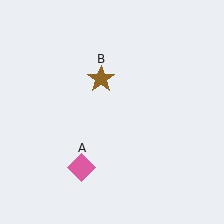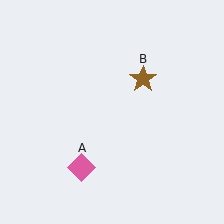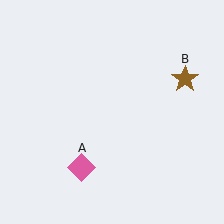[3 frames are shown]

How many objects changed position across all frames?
1 object changed position: brown star (object B).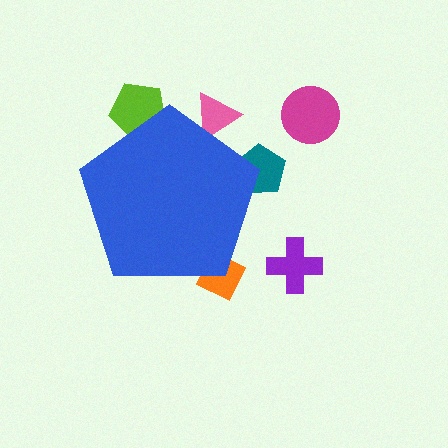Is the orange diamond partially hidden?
Yes, the orange diamond is partially hidden behind the blue pentagon.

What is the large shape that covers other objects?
A blue pentagon.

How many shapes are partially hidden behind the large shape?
4 shapes are partially hidden.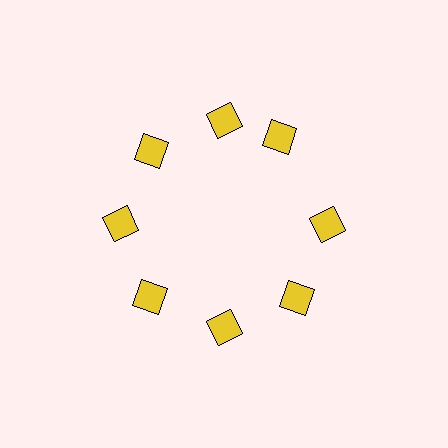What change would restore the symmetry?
The symmetry would be restored by rotating it back into even spacing with its neighbors so that all 8 diamonds sit at equal angles and equal distance from the center.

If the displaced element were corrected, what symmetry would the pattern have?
It would have 8-fold rotational symmetry — the pattern would map onto itself every 45 degrees.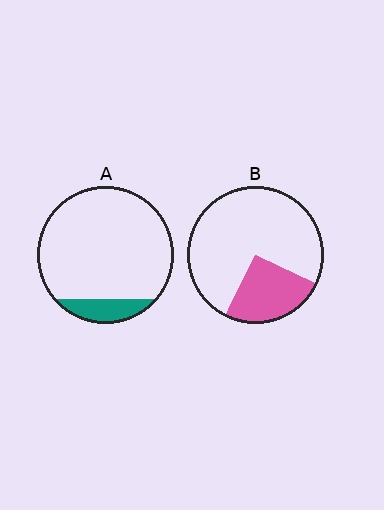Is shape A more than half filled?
No.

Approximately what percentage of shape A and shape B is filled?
A is approximately 10% and B is approximately 25%.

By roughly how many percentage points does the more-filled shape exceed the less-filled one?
By roughly 15 percentage points (B over A).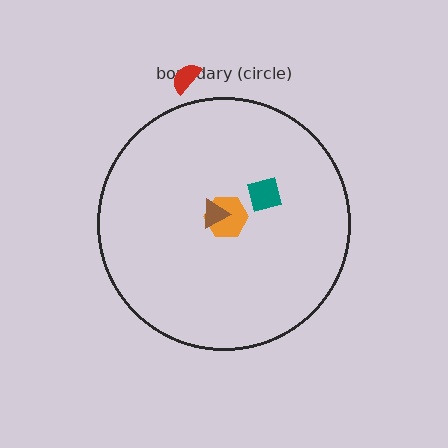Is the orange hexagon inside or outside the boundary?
Inside.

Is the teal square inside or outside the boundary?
Inside.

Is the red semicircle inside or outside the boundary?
Outside.